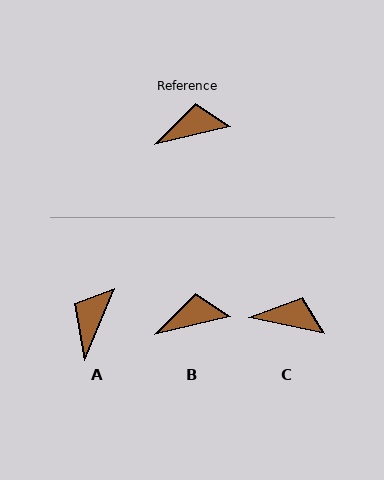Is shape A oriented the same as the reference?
No, it is off by about 55 degrees.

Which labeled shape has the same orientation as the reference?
B.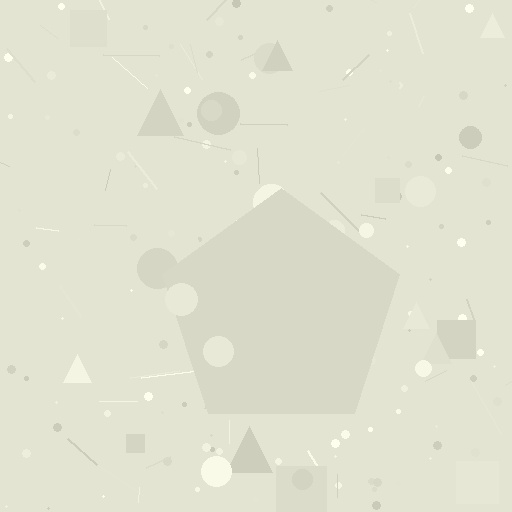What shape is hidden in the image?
A pentagon is hidden in the image.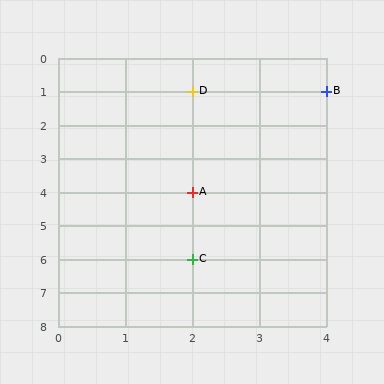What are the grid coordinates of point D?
Point D is at grid coordinates (2, 1).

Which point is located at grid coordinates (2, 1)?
Point D is at (2, 1).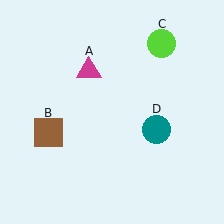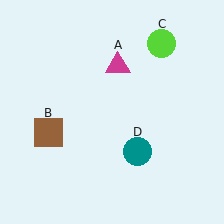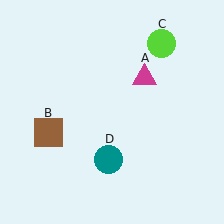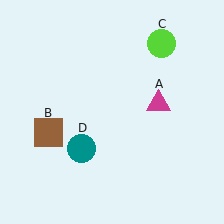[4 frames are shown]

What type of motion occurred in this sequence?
The magenta triangle (object A), teal circle (object D) rotated clockwise around the center of the scene.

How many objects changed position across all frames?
2 objects changed position: magenta triangle (object A), teal circle (object D).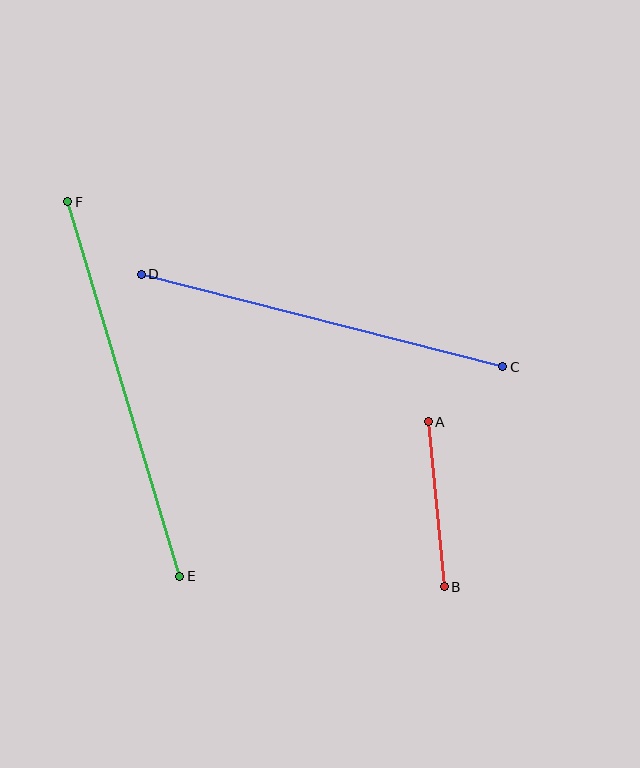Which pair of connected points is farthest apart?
Points E and F are farthest apart.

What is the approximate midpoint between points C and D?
The midpoint is at approximately (322, 321) pixels.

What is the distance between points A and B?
The distance is approximately 165 pixels.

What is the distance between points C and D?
The distance is approximately 373 pixels.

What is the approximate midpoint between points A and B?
The midpoint is at approximately (436, 504) pixels.